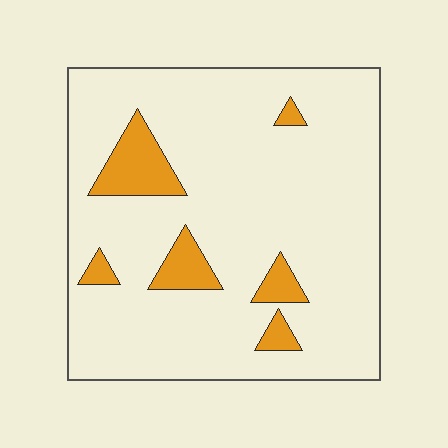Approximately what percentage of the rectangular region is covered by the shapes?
Approximately 10%.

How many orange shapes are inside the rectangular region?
6.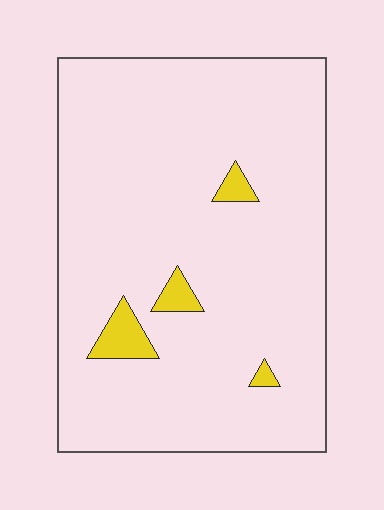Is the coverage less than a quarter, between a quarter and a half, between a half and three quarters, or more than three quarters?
Less than a quarter.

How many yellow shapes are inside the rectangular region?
4.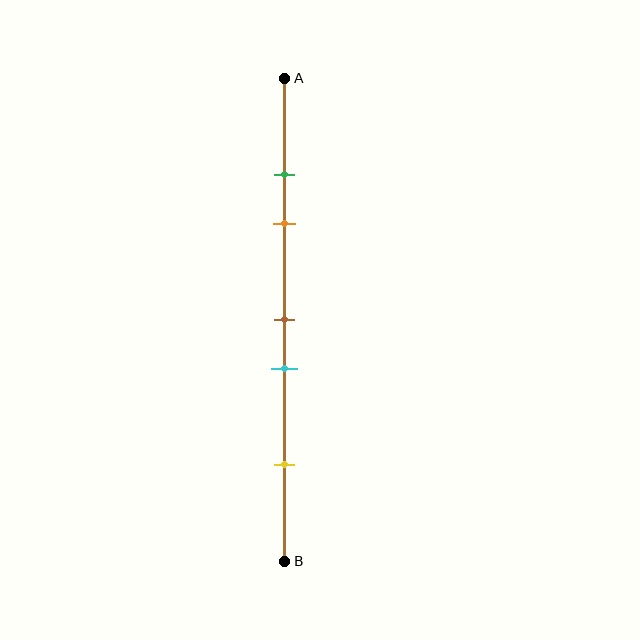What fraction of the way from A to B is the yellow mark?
The yellow mark is approximately 80% (0.8) of the way from A to B.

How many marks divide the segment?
There are 5 marks dividing the segment.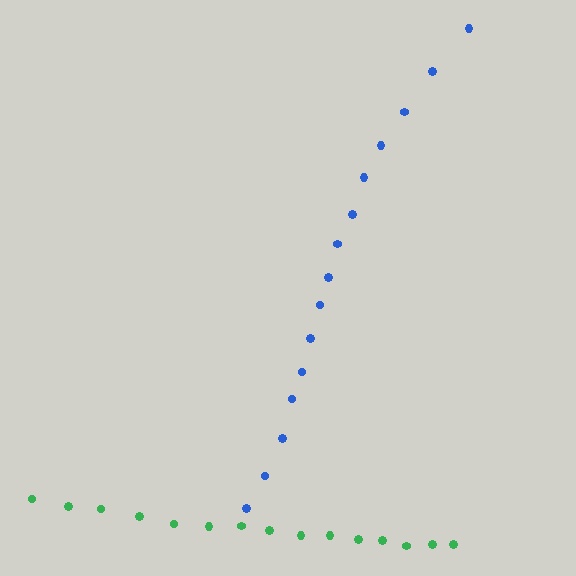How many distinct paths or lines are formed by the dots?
There are 2 distinct paths.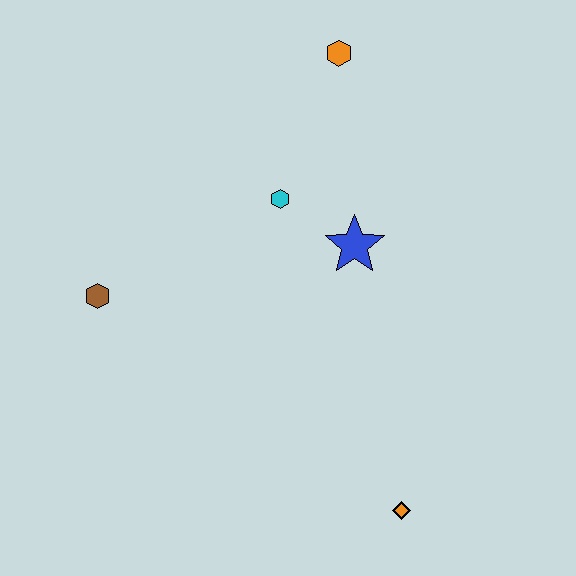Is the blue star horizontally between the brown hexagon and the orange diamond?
Yes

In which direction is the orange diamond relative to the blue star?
The orange diamond is below the blue star.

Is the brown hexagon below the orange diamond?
No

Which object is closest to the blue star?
The cyan hexagon is closest to the blue star.